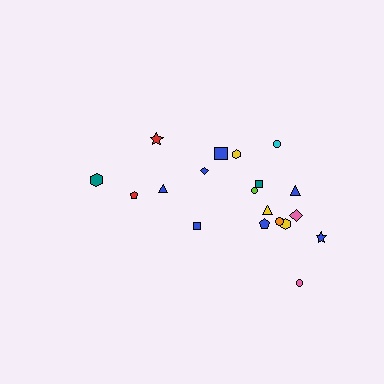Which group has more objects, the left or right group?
The right group.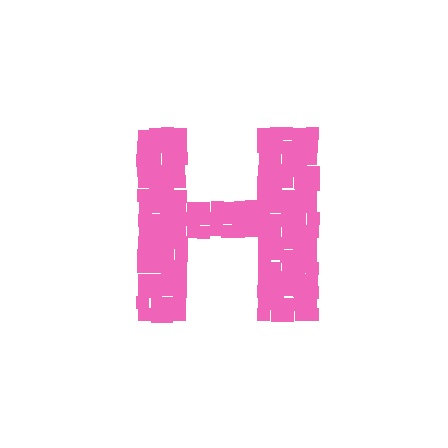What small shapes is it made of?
It is made of small squares.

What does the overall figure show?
The overall figure shows the letter H.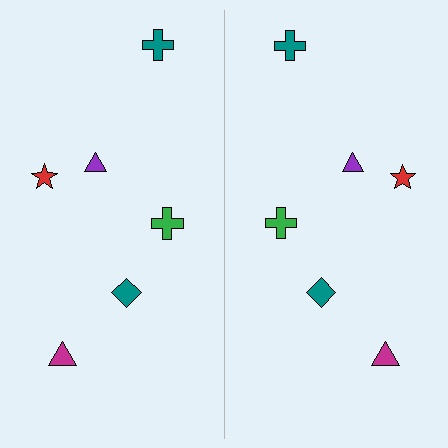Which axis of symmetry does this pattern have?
The pattern has a vertical axis of symmetry running through the center of the image.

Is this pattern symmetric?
Yes, this pattern has bilateral (reflection) symmetry.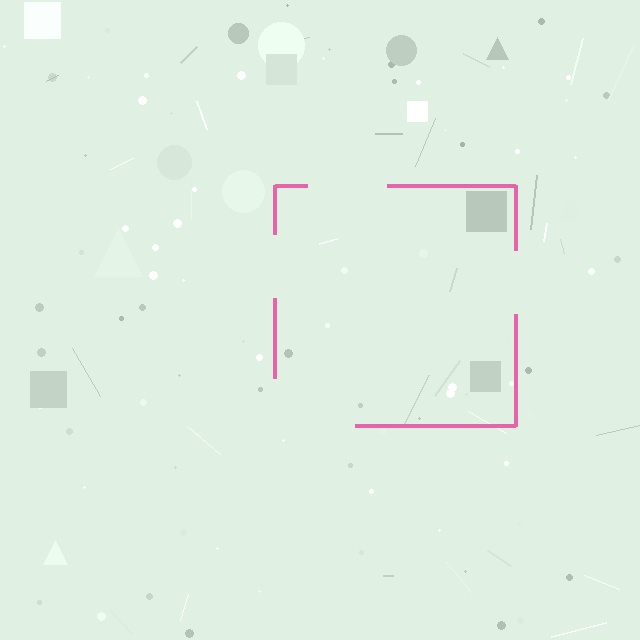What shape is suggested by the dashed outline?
The dashed outline suggests a square.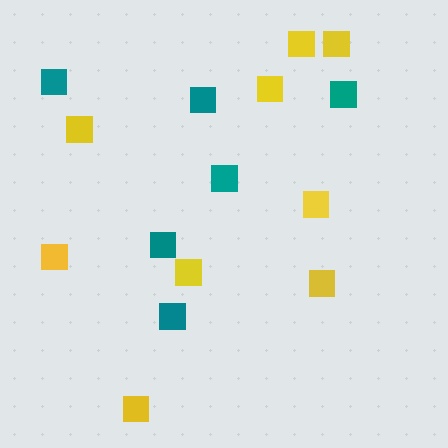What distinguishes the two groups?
There are 2 groups: one group of yellow squares (9) and one group of teal squares (6).